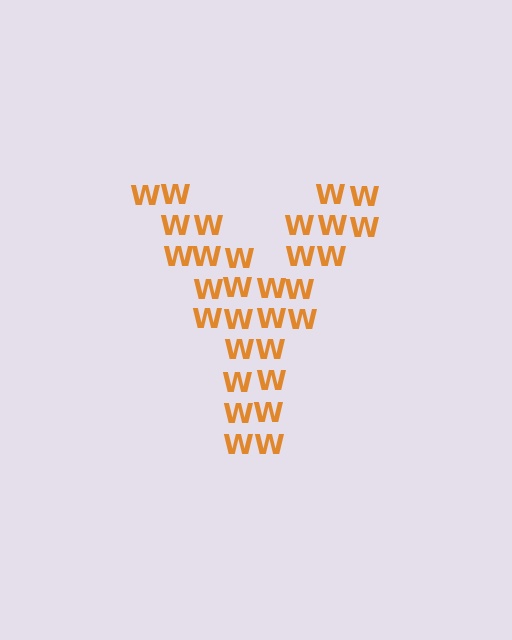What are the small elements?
The small elements are letter W's.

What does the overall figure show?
The overall figure shows the letter Y.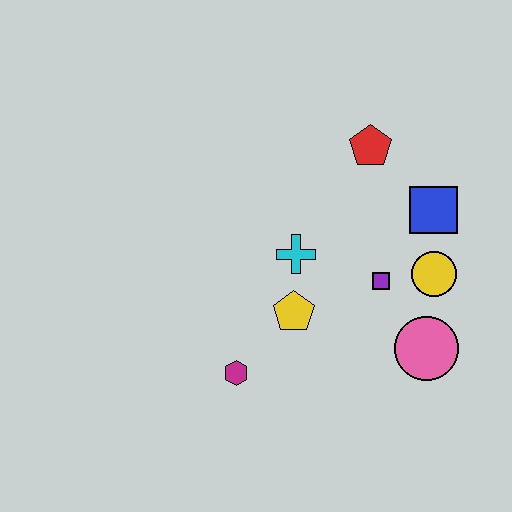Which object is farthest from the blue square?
The magenta hexagon is farthest from the blue square.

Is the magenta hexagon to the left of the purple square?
Yes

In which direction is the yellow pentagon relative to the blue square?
The yellow pentagon is to the left of the blue square.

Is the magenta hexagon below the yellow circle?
Yes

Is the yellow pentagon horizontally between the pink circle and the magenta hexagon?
Yes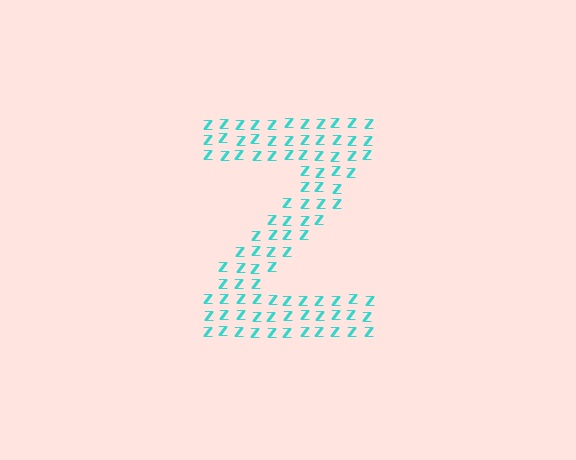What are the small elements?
The small elements are letter Z's.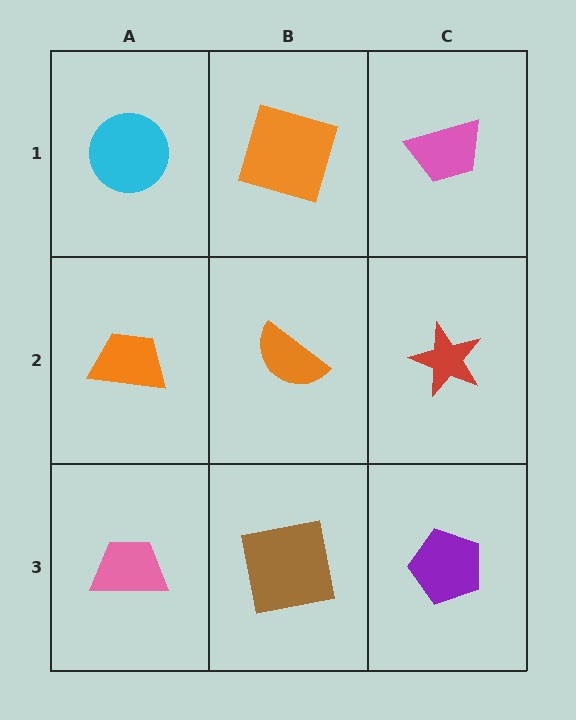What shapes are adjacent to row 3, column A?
An orange trapezoid (row 2, column A), a brown square (row 3, column B).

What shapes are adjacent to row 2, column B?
An orange square (row 1, column B), a brown square (row 3, column B), an orange trapezoid (row 2, column A), a red star (row 2, column C).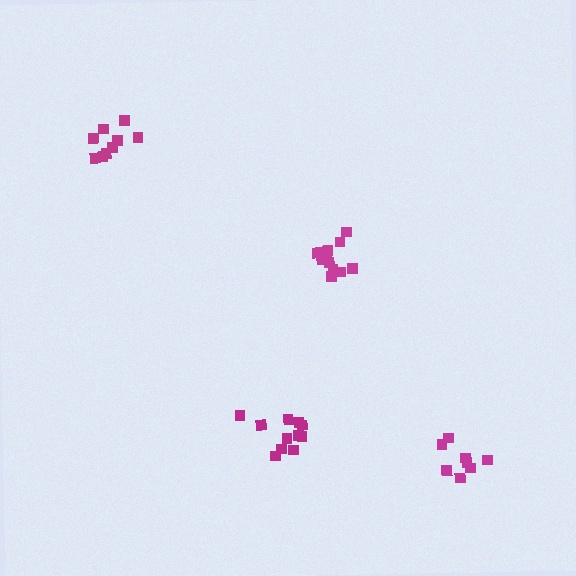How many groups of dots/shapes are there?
There are 4 groups.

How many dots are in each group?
Group 1: 11 dots, Group 2: 11 dots, Group 3: 9 dots, Group 4: 8 dots (39 total).